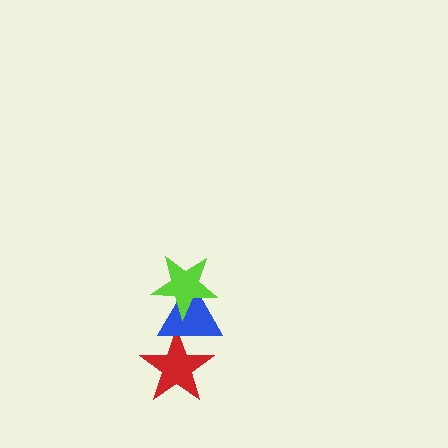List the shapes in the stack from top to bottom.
From top to bottom: the lime star, the blue triangle, the red star.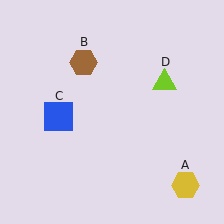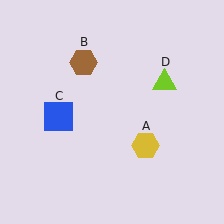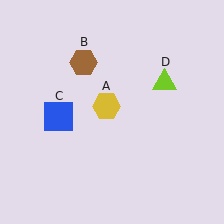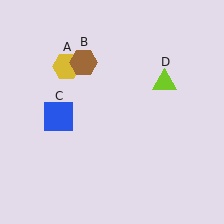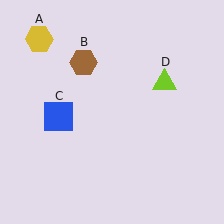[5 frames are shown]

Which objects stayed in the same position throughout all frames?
Brown hexagon (object B) and blue square (object C) and lime triangle (object D) remained stationary.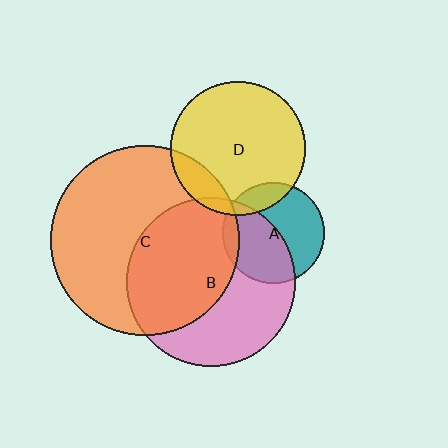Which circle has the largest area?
Circle C (orange).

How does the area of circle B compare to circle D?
Approximately 1.6 times.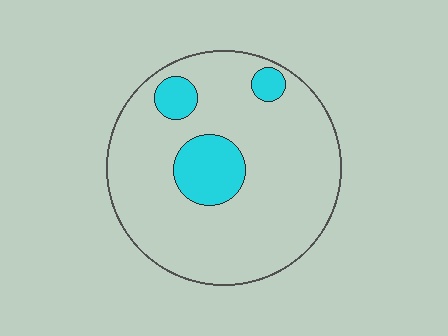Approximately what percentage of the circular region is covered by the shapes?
Approximately 15%.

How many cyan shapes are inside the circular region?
3.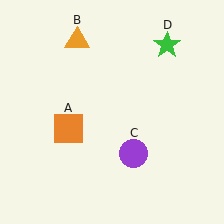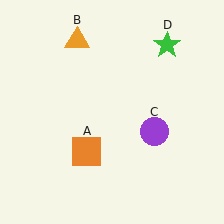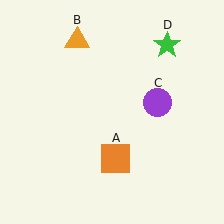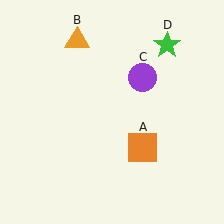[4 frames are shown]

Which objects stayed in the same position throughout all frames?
Orange triangle (object B) and green star (object D) remained stationary.